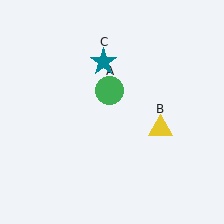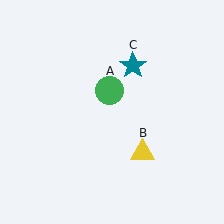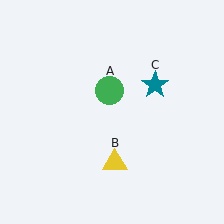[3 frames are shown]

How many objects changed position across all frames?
2 objects changed position: yellow triangle (object B), teal star (object C).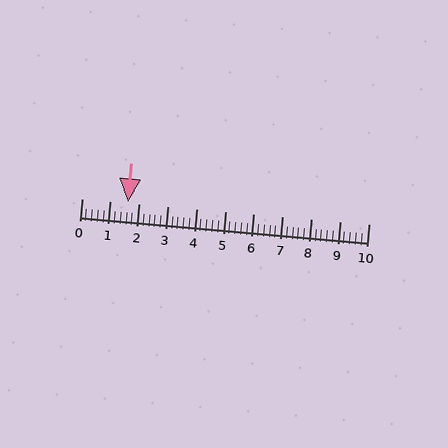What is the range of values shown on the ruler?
The ruler shows values from 0 to 10.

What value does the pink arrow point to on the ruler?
The pink arrow points to approximately 1.6.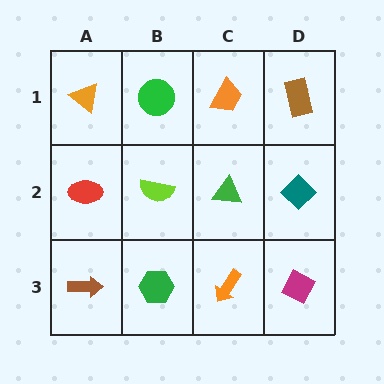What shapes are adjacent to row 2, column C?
An orange trapezoid (row 1, column C), an orange arrow (row 3, column C), a lime semicircle (row 2, column B), a teal diamond (row 2, column D).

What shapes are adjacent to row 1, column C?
A green triangle (row 2, column C), a green circle (row 1, column B), a brown rectangle (row 1, column D).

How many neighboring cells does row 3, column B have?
3.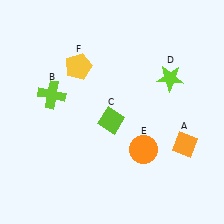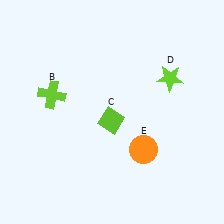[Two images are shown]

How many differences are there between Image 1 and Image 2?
There are 2 differences between the two images.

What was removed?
The orange diamond (A), the yellow pentagon (F) were removed in Image 2.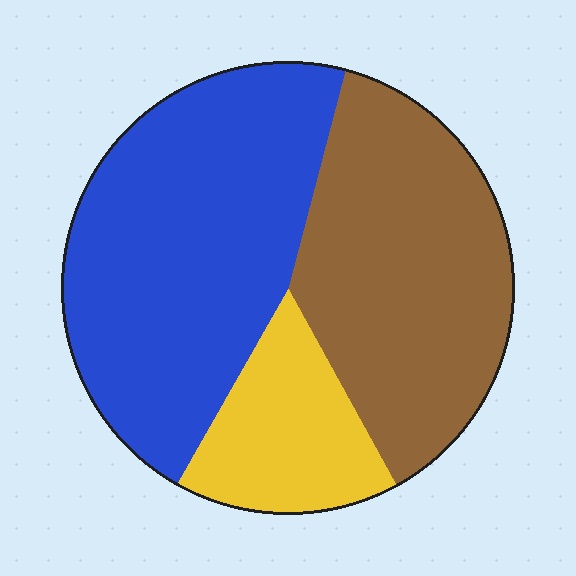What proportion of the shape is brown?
Brown takes up between a quarter and a half of the shape.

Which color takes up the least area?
Yellow, at roughly 15%.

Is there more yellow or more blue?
Blue.